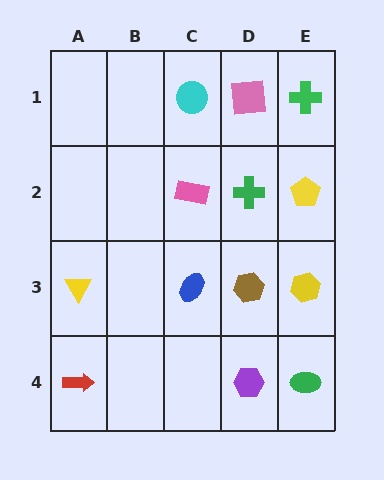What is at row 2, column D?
A green cross.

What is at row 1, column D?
A pink square.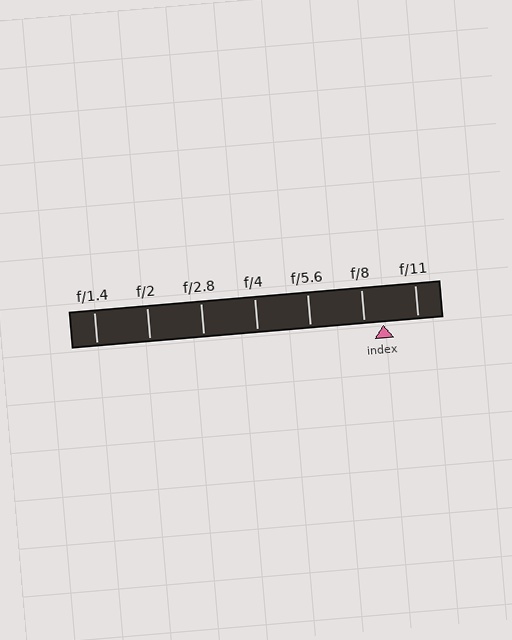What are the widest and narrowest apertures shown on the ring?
The widest aperture shown is f/1.4 and the narrowest is f/11.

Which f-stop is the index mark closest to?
The index mark is closest to f/8.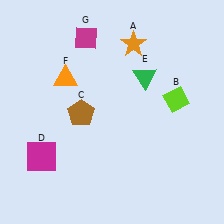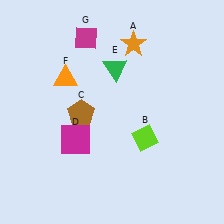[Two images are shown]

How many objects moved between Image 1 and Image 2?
3 objects moved between the two images.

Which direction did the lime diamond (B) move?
The lime diamond (B) moved down.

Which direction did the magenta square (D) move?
The magenta square (D) moved right.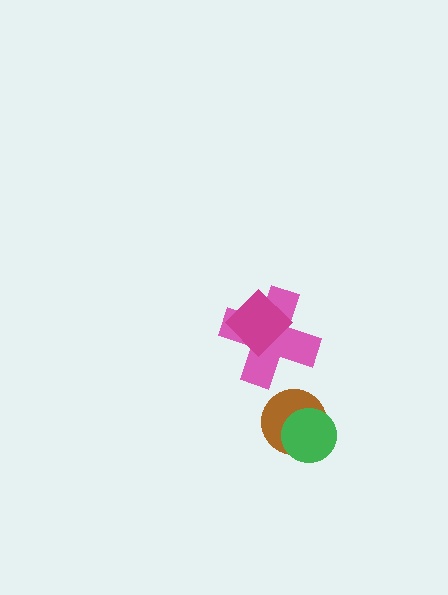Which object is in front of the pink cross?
The magenta diamond is in front of the pink cross.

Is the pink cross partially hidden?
Yes, it is partially covered by another shape.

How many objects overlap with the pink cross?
1 object overlaps with the pink cross.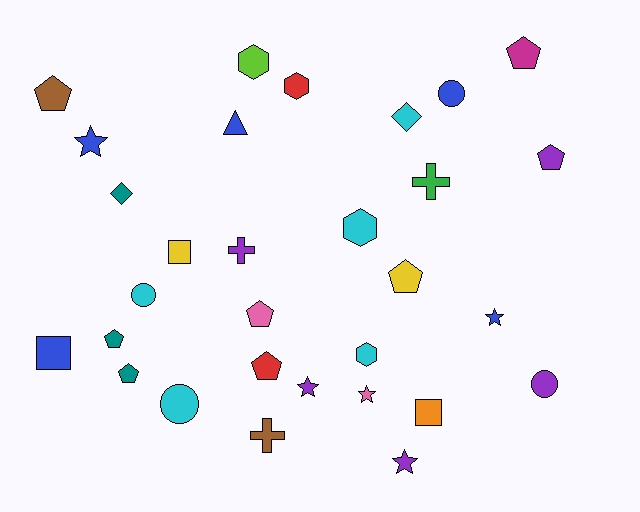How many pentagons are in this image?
There are 8 pentagons.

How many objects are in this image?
There are 30 objects.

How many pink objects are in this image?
There are 2 pink objects.